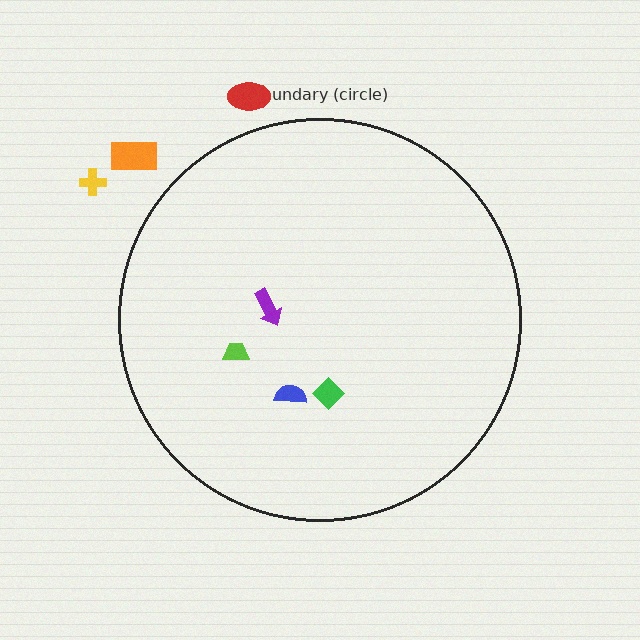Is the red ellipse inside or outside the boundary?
Outside.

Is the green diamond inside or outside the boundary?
Inside.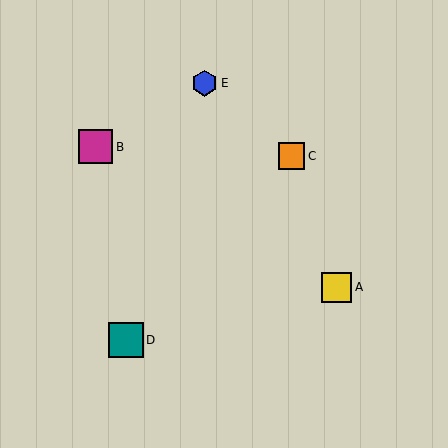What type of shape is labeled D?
Shape D is a teal square.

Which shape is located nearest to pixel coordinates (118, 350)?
The teal square (labeled D) at (126, 340) is nearest to that location.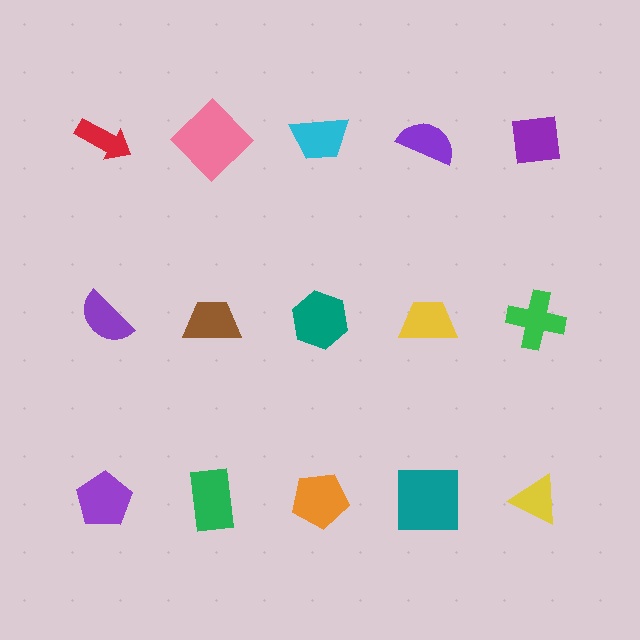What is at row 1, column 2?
A pink diamond.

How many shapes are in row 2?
5 shapes.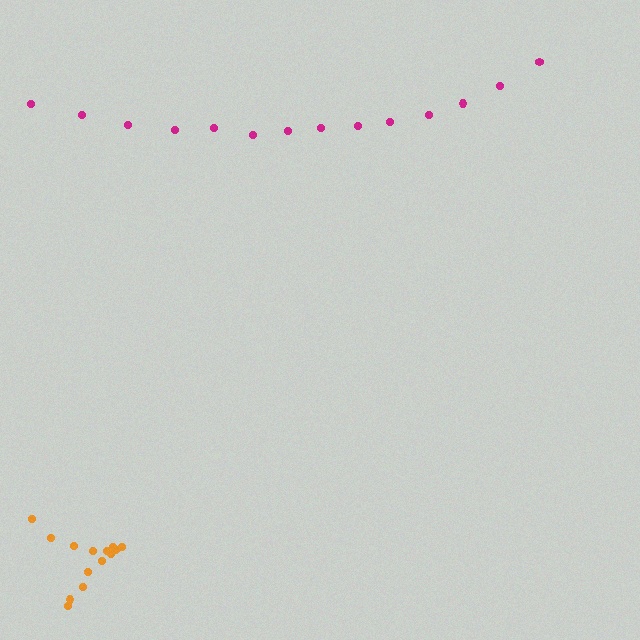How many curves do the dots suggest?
There are 2 distinct paths.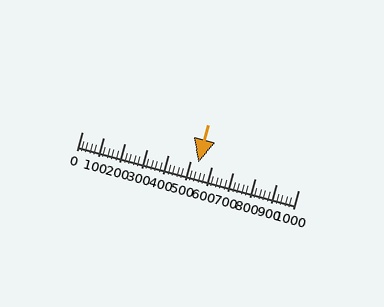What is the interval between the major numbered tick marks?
The major tick marks are spaced 100 units apart.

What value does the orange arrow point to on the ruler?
The orange arrow points to approximately 540.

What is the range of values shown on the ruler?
The ruler shows values from 0 to 1000.